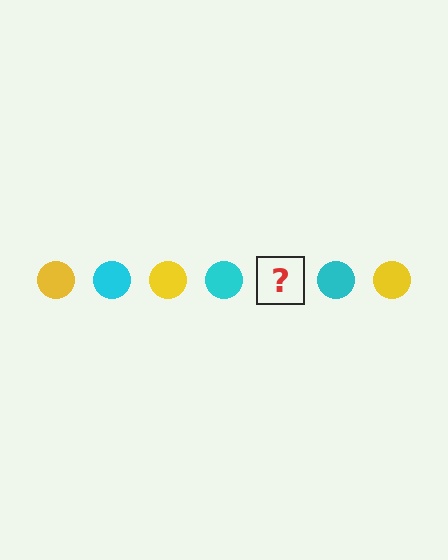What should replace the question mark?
The question mark should be replaced with a yellow circle.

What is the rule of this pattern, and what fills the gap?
The rule is that the pattern cycles through yellow, cyan circles. The gap should be filled with a yellow circle.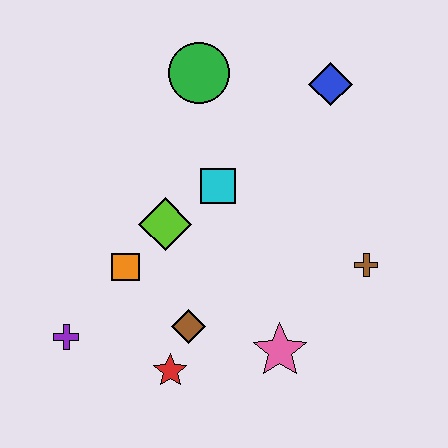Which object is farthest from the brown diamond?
The blue diamond is farthest from the brown diamond.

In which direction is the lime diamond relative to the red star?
The lime diamond is above the red star.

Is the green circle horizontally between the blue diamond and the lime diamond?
Yes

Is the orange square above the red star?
Yes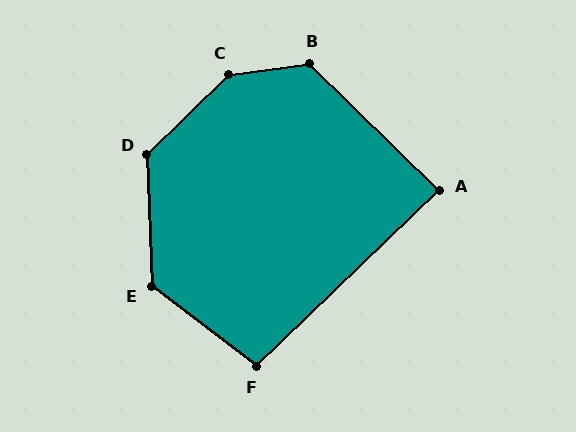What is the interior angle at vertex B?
Approximately 128 degrees (obtuse).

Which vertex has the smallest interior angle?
A, at approximately 88 degrees.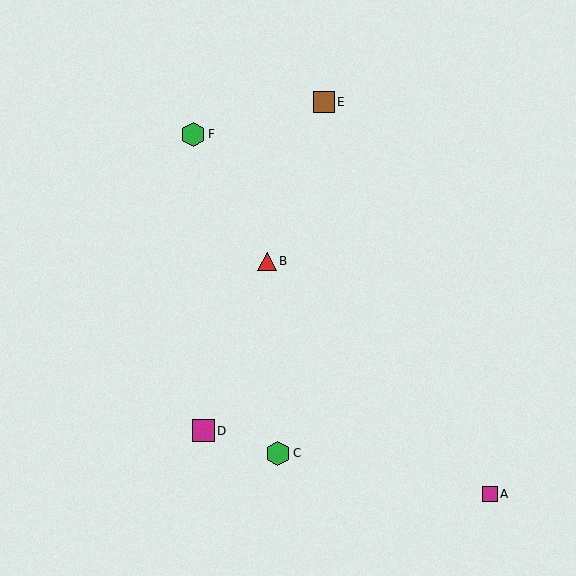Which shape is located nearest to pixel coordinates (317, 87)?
The brown square (labeled E) at (324, 102) is nearest to that location.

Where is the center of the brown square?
The center of the brown square is at (324, 102).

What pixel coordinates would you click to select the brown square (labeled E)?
Click at (324, 102) to select the brown square E.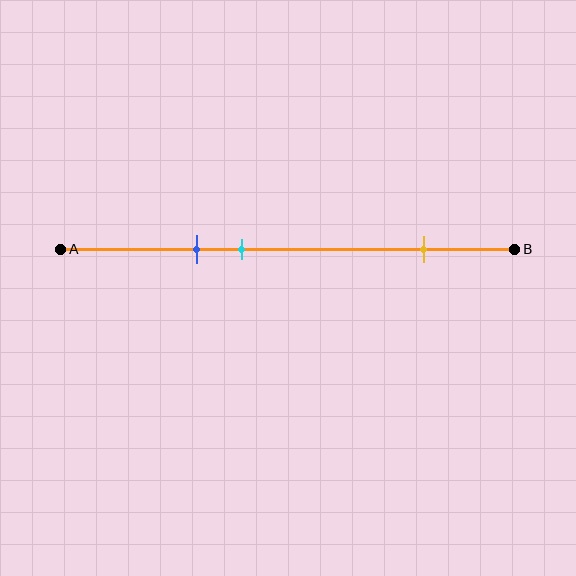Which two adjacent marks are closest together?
The blue and cyan marks are the closest adjacent pair.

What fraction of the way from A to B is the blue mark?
The blue mark is approximately 30% (0.3) of the way from A to B.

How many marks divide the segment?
There are 3 marks dividing the segment.